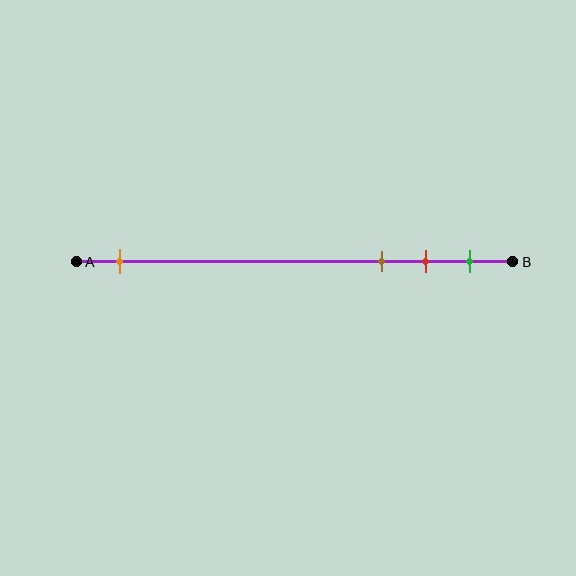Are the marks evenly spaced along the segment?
No, the marks are not evenly spaced.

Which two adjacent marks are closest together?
The red and green marks are the closest adjacent pair.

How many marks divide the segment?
There are 4 marks dividing the segment.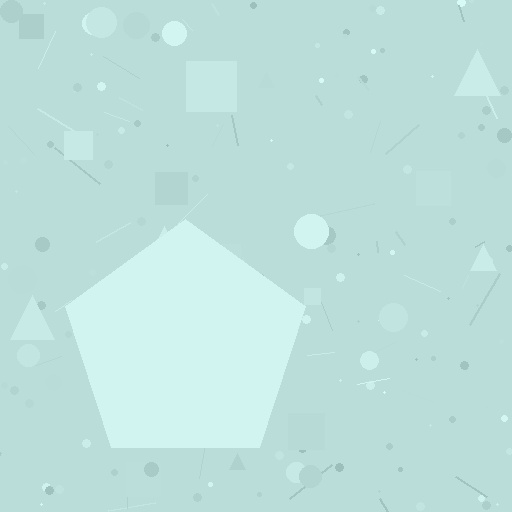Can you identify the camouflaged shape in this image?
The camouflaged shape is a pentagon.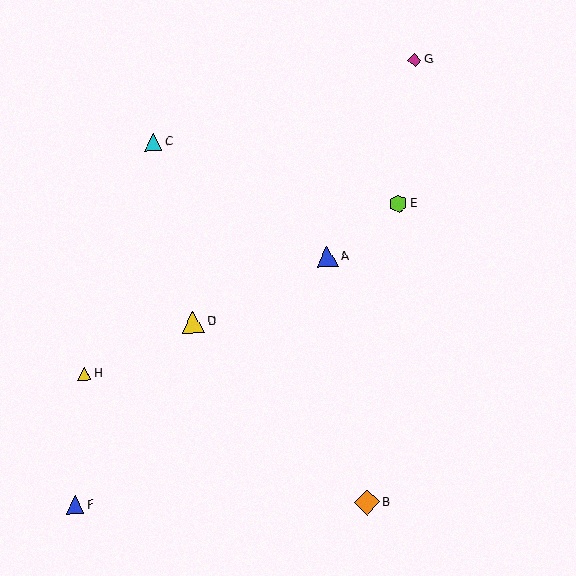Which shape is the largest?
The orange diamond (labeled B) is the largest.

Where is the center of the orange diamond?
The center of the orange diamond is at (367, 502).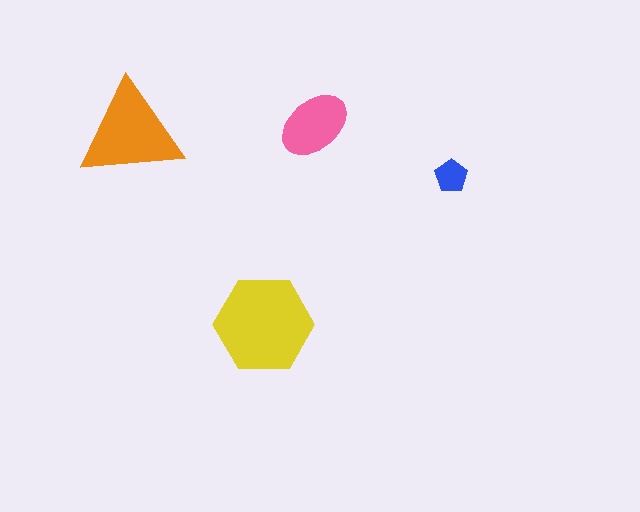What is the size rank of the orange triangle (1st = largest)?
2nd.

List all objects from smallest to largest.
The blue pentagon, the pink ellipse, the orange triangle, the yellow hexagon.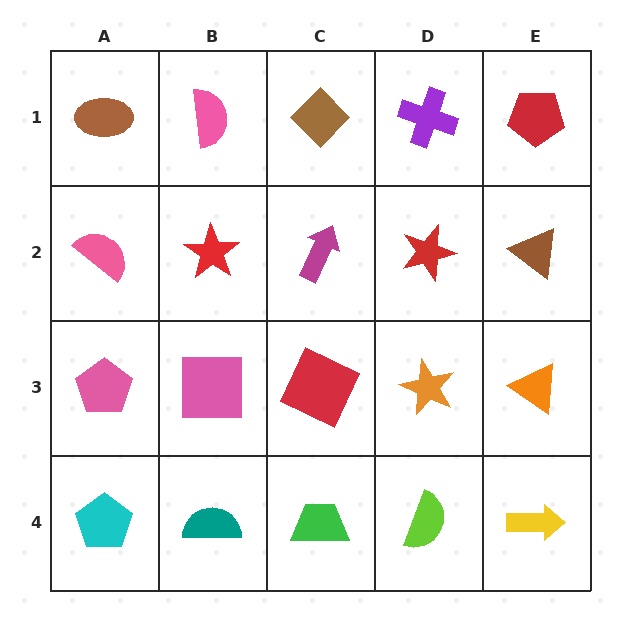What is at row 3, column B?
A pink square.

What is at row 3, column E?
An orange triangle.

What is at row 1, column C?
A brown diamond.